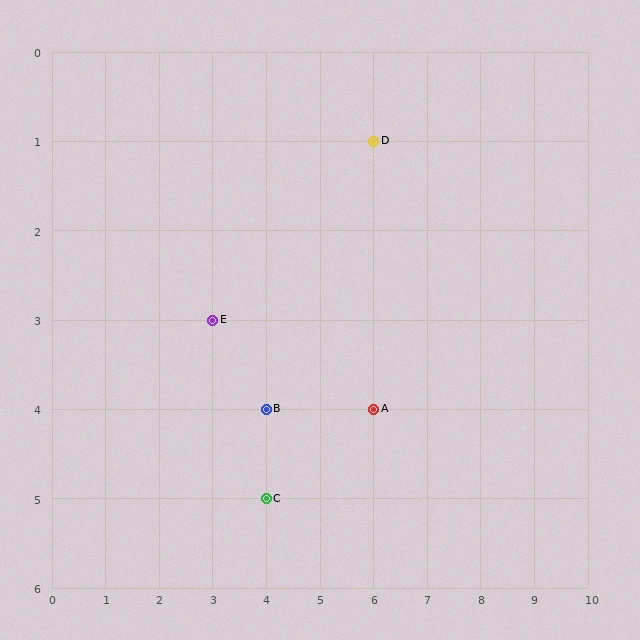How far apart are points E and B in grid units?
Points E and B are 1 column and 1 row apart (about 1.4 grid units diagonally).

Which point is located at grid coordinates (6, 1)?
Point D is at (6, 1).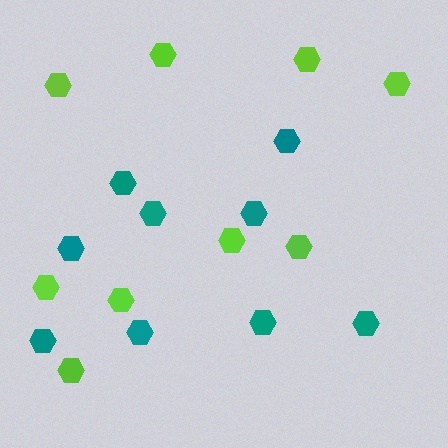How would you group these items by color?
There are 2 groups: one group of lime hexagons (9) and one group of teal hexagons (9).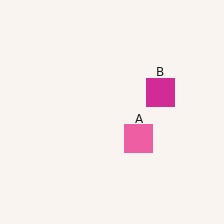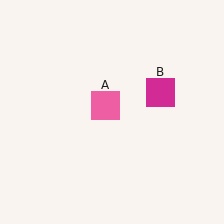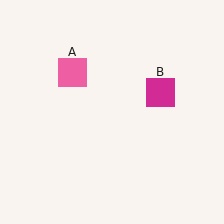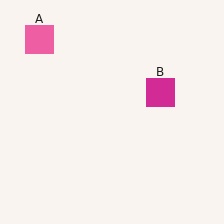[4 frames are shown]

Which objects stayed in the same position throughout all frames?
Magenta square (object B) remained stationary.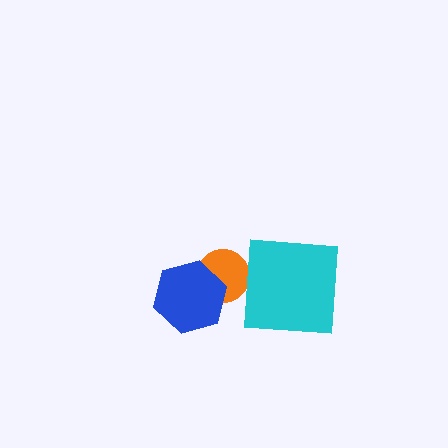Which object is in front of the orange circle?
The blue hexagon is in front of the orange circle.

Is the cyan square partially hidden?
No, no other shape covers it.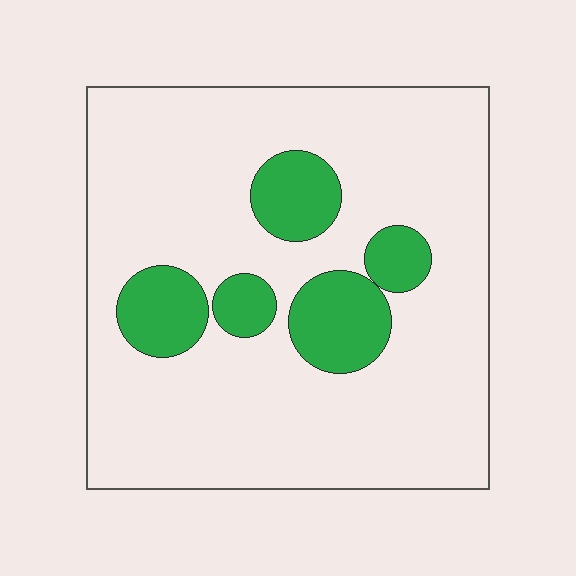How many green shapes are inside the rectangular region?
5.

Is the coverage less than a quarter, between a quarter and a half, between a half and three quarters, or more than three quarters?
Less than a quarter.